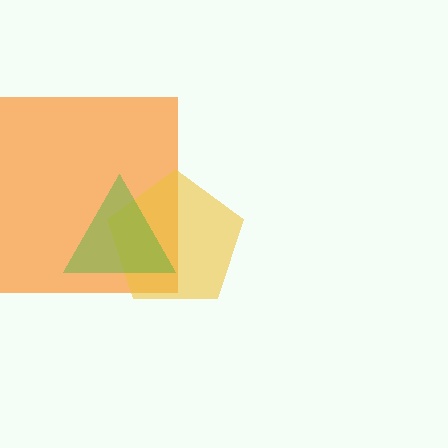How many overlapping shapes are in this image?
There are 3 overlapping shapes in the image.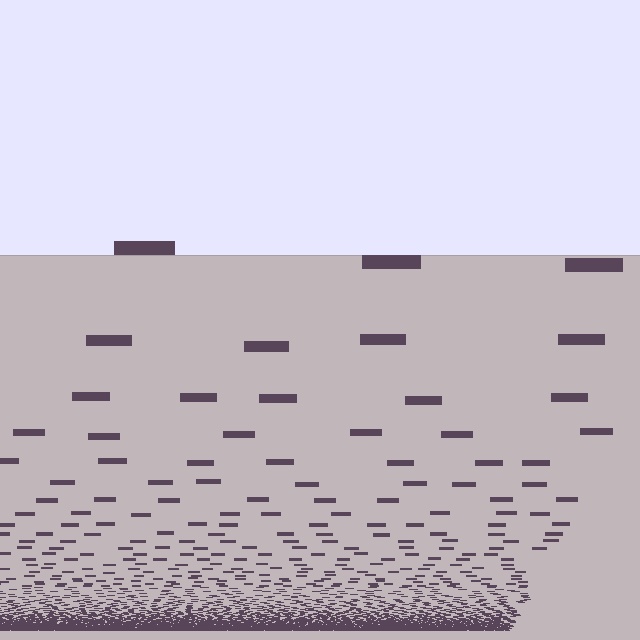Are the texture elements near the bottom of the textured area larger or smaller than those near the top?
Smaller. The gradient is inverted — elements near the bottom are smaller and denser.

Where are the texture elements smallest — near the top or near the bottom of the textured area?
Near the bottom.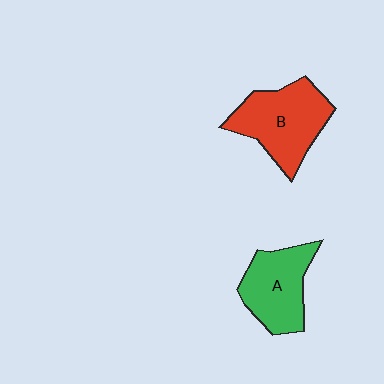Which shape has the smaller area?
Shape A (green).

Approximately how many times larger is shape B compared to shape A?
Approximately 1.2 times.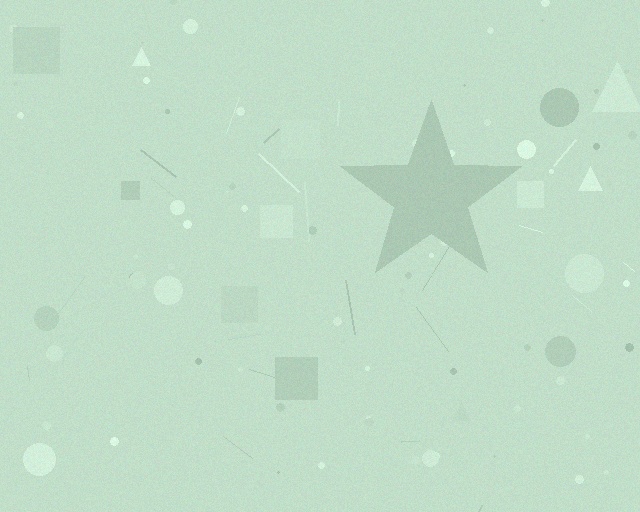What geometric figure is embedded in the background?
A star is embedded in the background.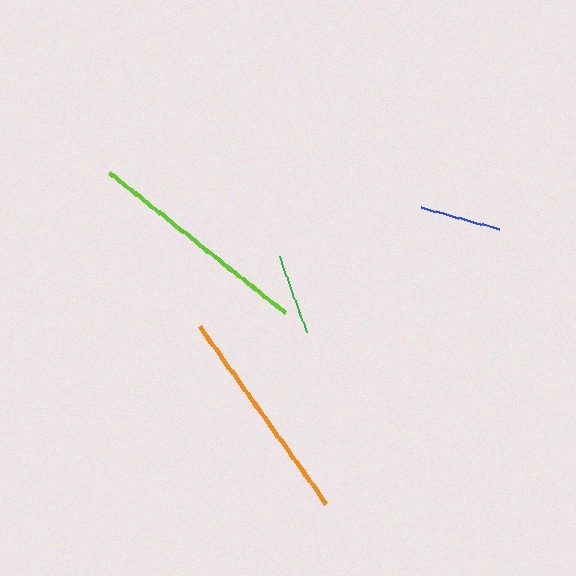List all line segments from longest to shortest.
From longest to shortest: lime, orange, blue, green.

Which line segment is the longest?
The lime line is the longest at approximately 226 pixels.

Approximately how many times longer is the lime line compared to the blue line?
The lime line is approximately 2.8 times the length of the blue line.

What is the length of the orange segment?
The orange segment is approximately 219 pixels long.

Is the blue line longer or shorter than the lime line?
The lime line is longer than the blue line.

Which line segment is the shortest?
The green line is the shortest at approximately 80 pixels.